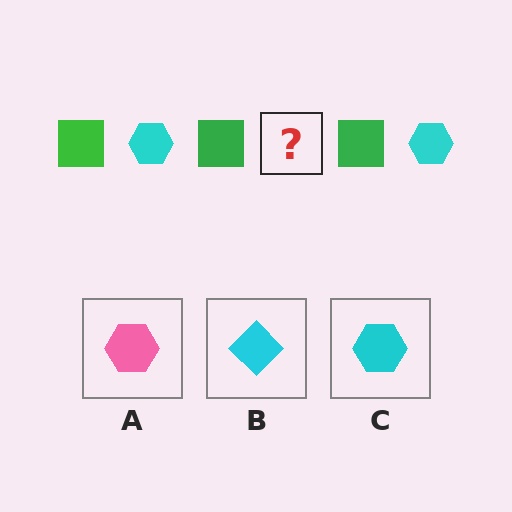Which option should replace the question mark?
Option C.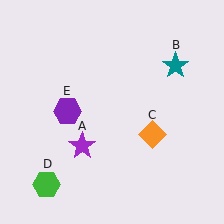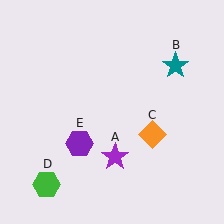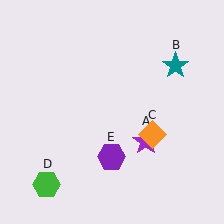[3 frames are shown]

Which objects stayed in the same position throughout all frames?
Teal star (object B) and orange diamond (object C) and green hexagon (object D) remained stationary.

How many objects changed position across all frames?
2 objects changed position: purple star (object A), purple hexagon (object E).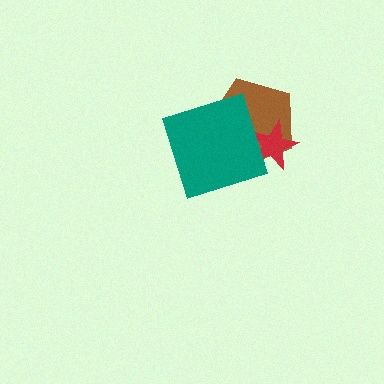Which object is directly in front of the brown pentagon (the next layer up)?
The red star is directly in front of the brown pentagon.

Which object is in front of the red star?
The teal square is in front of the red star.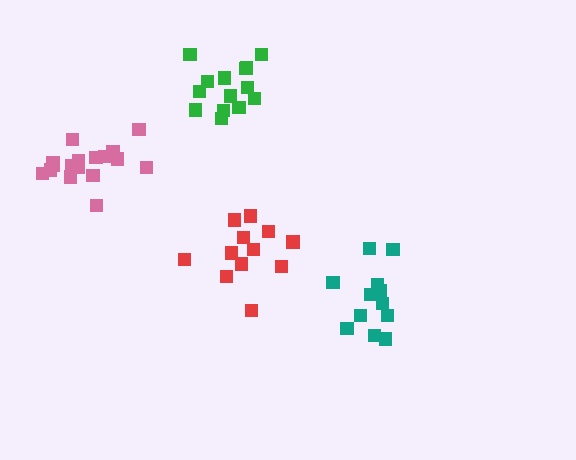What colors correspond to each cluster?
The clusters are colored: teal, green, pink, red.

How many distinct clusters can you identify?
There are 4 distinct clusters.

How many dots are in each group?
Group 1: 12 dots, Group 2: 14 dots, Group 3: 17 dots, Group 4: 12 dots (55 total).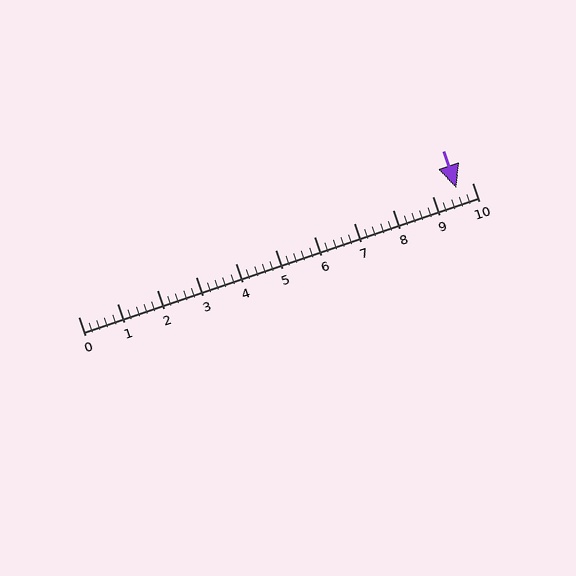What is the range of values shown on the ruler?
The ruler shows values from 0 to 10.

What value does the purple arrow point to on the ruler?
The purple arrow points to approximately 9.6.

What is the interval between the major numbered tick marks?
The major tick marks are spaced 1 units apart.